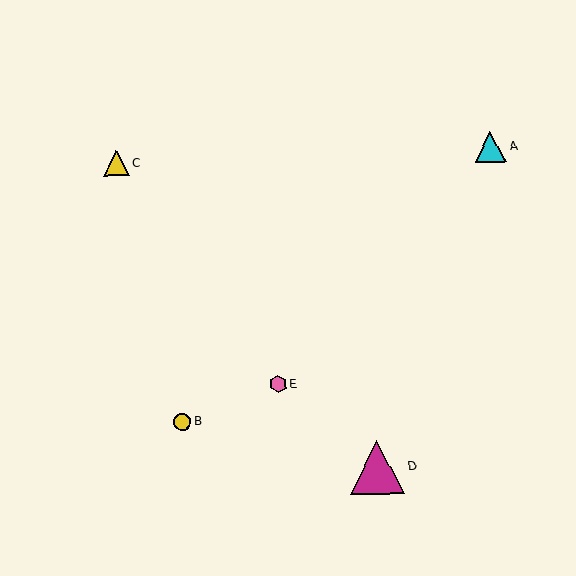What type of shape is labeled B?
Shape B is a yellow circle.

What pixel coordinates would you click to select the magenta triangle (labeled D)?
Click at (377, 467) to select the magenta triangle D.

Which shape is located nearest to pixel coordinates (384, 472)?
The magenta triangle (labeled D) at (377, 467) is nearest to that location.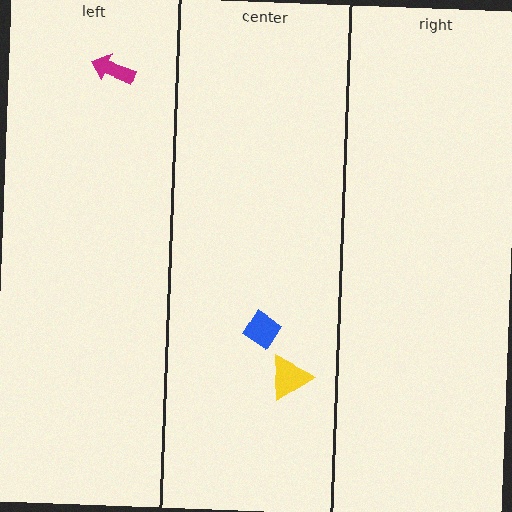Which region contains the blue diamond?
The center region.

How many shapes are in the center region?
2.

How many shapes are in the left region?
1.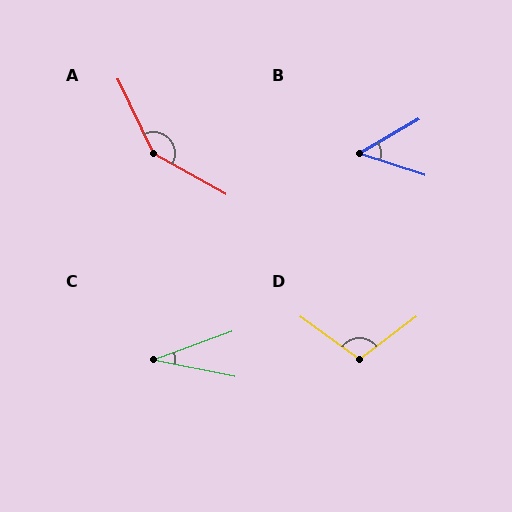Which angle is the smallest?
C, at approximately 31 degrees.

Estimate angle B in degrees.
Approximately 48 degrees.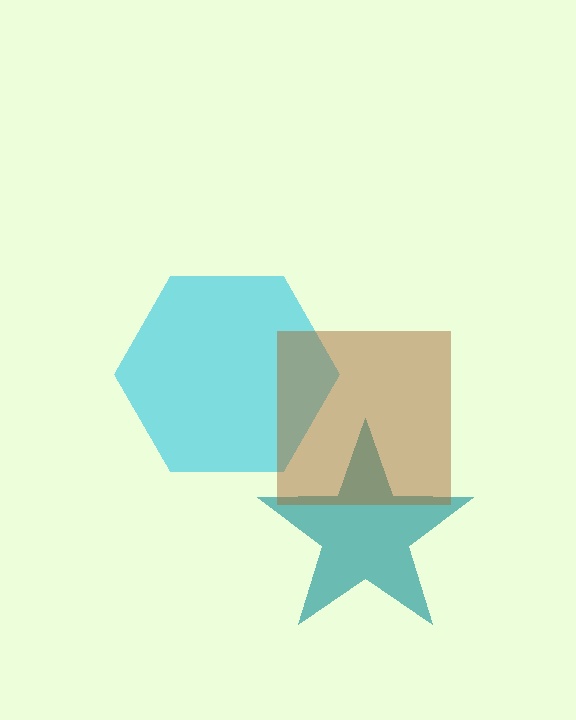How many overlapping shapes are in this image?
There are 3 overlapping shapes in the image.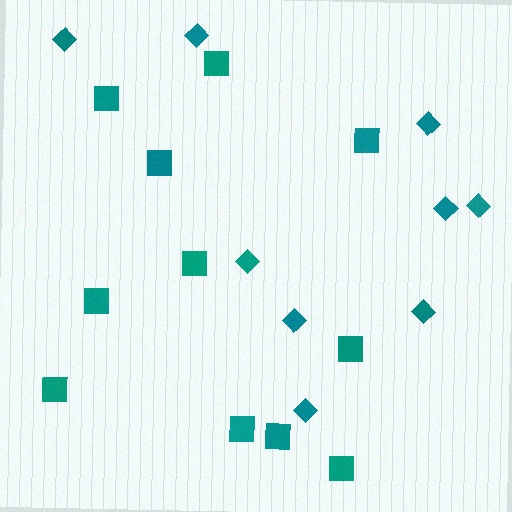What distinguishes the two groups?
There are 2 groups: one group of squares (11) and one group of diamonds (9).